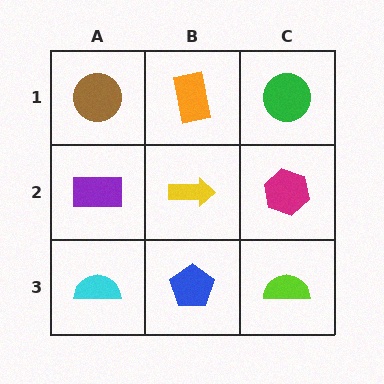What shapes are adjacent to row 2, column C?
A green circle (row 1, column C), a lime semicircle (row 3, column C), a yellow arrow (row 2, column B).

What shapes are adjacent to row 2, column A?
A brown circle (row 1, column A), a cyan semicircle (row 3, column A), a yellow arrow (row 2, column B).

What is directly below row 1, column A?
A purple rectangle.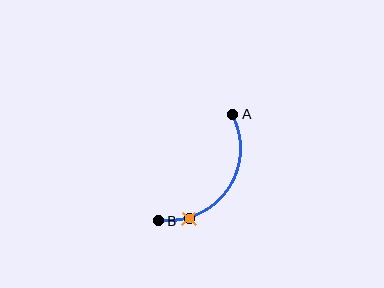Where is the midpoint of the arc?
The arc midpoint is the point on the curve farthest from the straight line joining A and B. It sits below and to the right of that line.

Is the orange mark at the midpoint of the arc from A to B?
No. The orange mark lies on the arc but is closer to endpoint B. The arc midpoint would be at the point on the curve equidistant along the arc from both A and B.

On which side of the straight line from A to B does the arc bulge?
The arc bulges below and to the right of the straight line connecting A and B.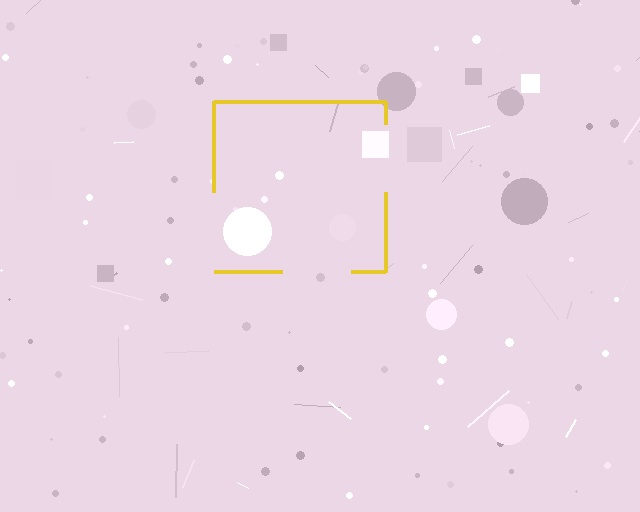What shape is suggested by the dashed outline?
The dashed outline suggests a square.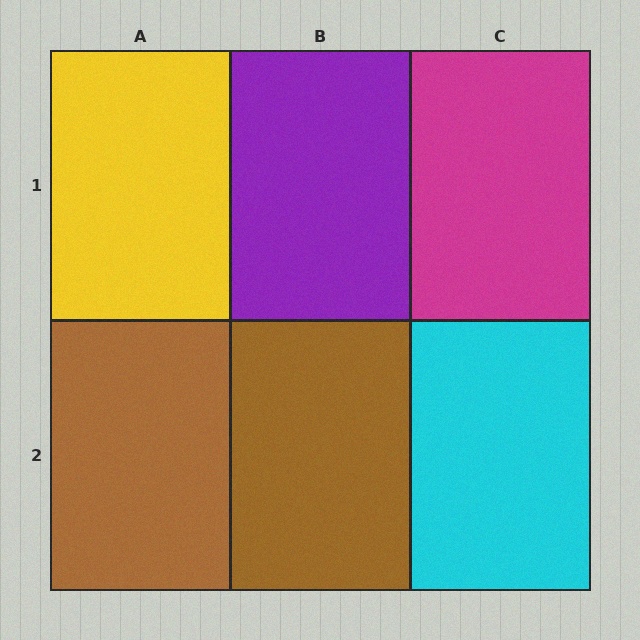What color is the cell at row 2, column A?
Brown.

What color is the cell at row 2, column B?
Brown.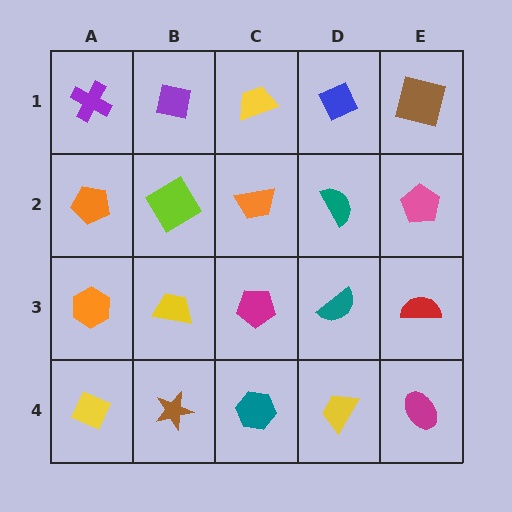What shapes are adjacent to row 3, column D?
A teal semicircle (row 2, column D), a yellow trapezoid (row 4, column D), a magenta pentagon (row 3, column C), a red semicircle (row 3, column E).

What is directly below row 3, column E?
A magenta ellipse.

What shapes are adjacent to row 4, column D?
A teal semicircle (row 3, column D), a teal hexagon (row 4, column C), a magenta ellipse (row 4, column E).